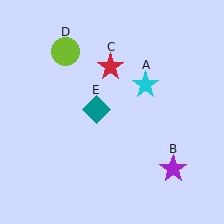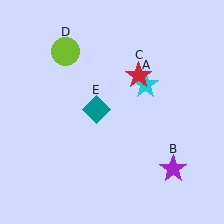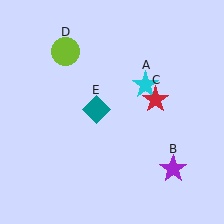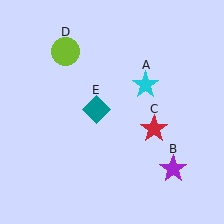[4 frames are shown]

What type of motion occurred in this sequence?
The red star (object C) rotated clockwise around the center of the scene.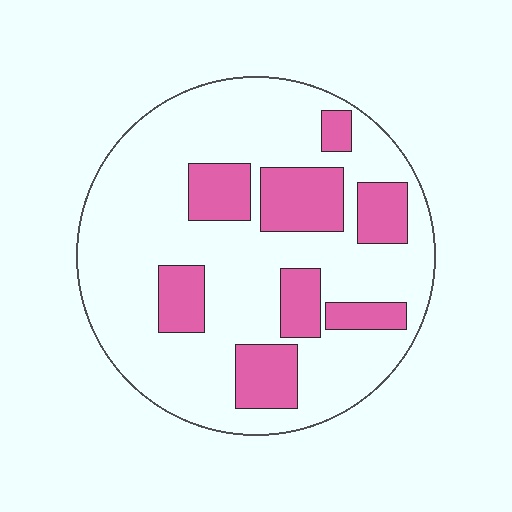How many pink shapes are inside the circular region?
8.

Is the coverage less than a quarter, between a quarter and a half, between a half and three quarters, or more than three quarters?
Between a quarter and a half.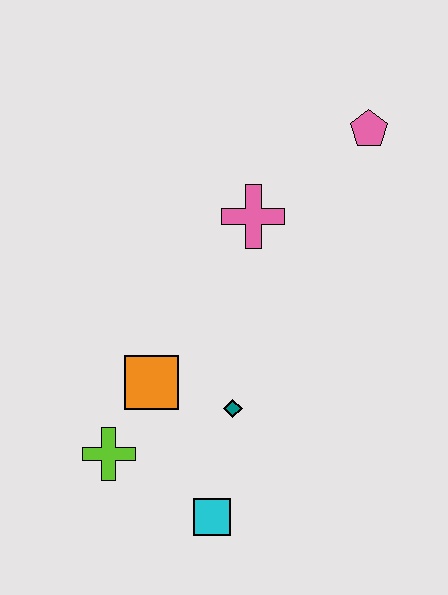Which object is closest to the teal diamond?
The orange square is closest to the teal diamond.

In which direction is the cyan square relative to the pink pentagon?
The cyan square is below the pink pentagon.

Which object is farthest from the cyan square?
The pink pentagon is farthest from the cyan square.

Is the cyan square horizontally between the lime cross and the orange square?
No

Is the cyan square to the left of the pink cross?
Yes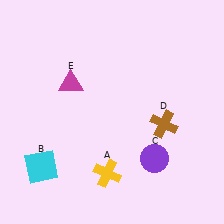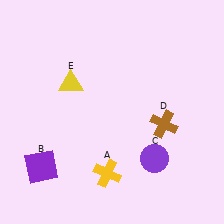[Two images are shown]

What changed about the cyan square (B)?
In Image 1, B is cyan. In Image 2, it changed to purple.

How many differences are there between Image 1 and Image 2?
There are 2 differences between the two images.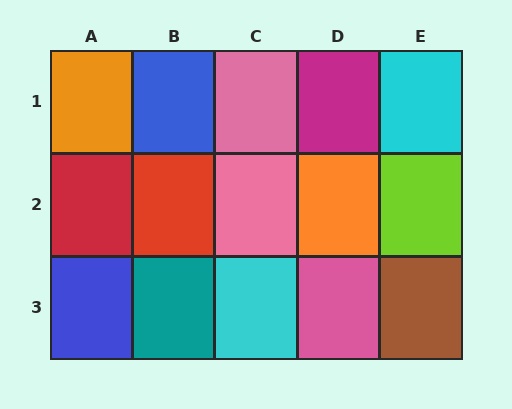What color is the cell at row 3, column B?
Teal.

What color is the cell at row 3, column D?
Pink.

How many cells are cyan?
2 cells are cyan.